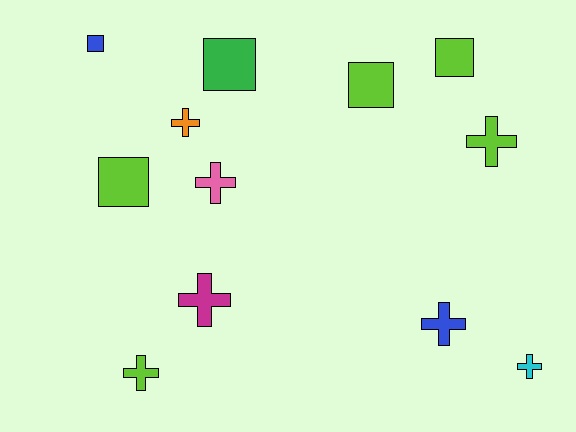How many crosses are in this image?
There are 7 crosses.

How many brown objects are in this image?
There are no brown objects.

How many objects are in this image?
There are 12 objects.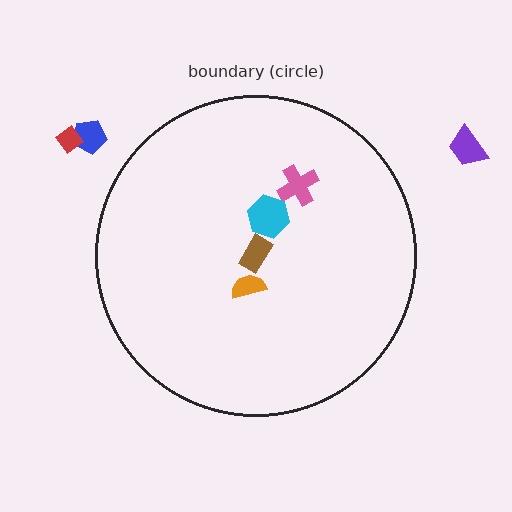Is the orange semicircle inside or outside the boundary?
Inside.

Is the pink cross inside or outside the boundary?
Inside.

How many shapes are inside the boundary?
4 inside, 3 outside.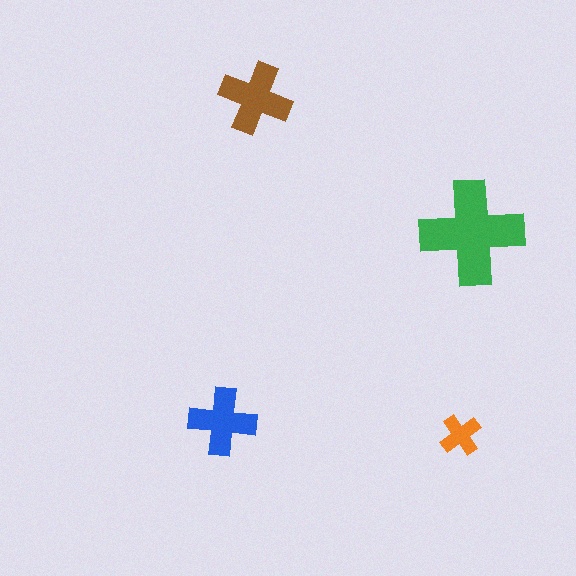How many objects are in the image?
There are 4 objects in the image.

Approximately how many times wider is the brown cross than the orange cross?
About 1.5 times wider.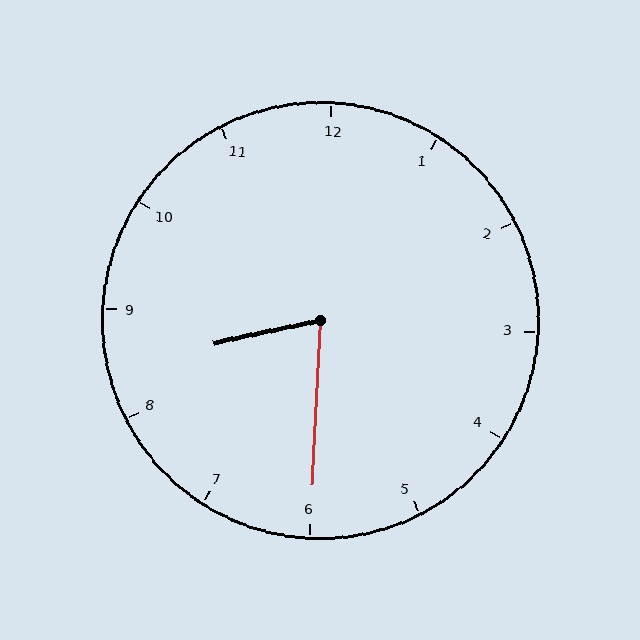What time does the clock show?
8:30.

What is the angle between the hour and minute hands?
Approximately 75 degrees.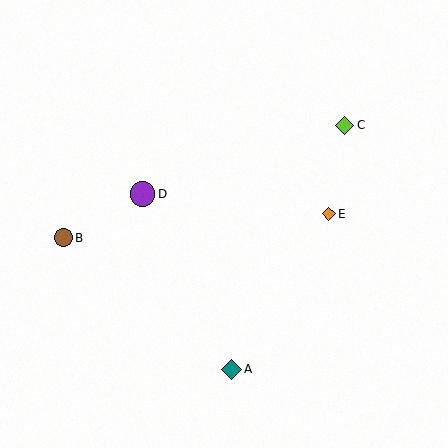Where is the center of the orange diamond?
The center of the orange diamond is at (329, 214).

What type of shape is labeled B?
Shape B is a brown circle.